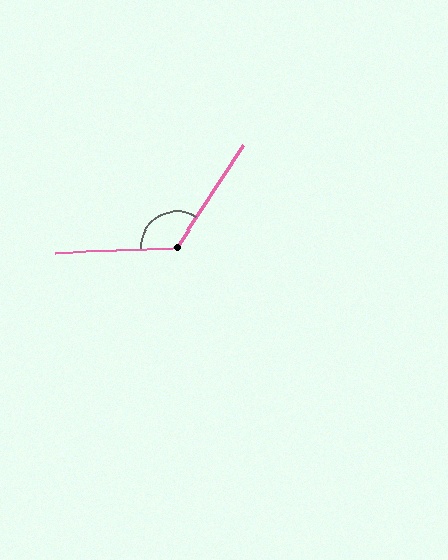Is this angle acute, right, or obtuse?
It is obtuse.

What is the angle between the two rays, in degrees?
Approximately 126 degrees.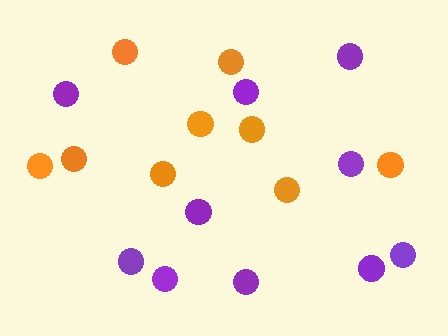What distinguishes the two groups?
There are 2 groups: one group of orange circles (9) and one group of purple circles (10).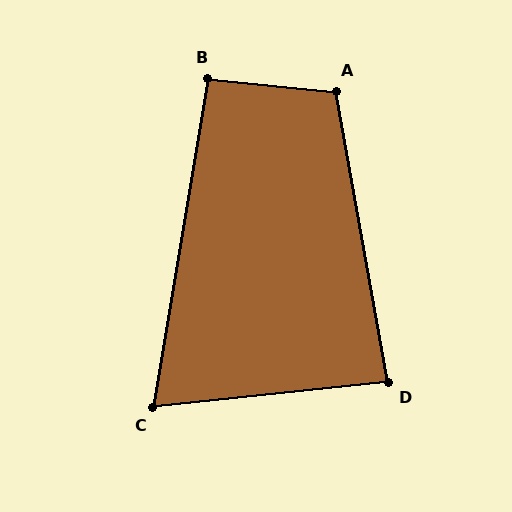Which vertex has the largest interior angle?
A, at approximately 106 degrees.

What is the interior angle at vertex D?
Approximately 86 degrees (approximately right).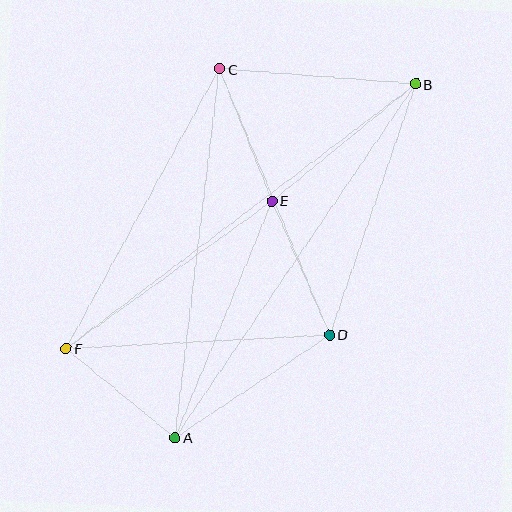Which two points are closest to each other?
Points A and F are closest to each other.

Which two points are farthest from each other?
Points B and F are farthest from each other.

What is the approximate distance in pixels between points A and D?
The distance between A and D is approximately 186 pixels.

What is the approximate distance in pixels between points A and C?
The distance between A and C is approximately 372 pixels.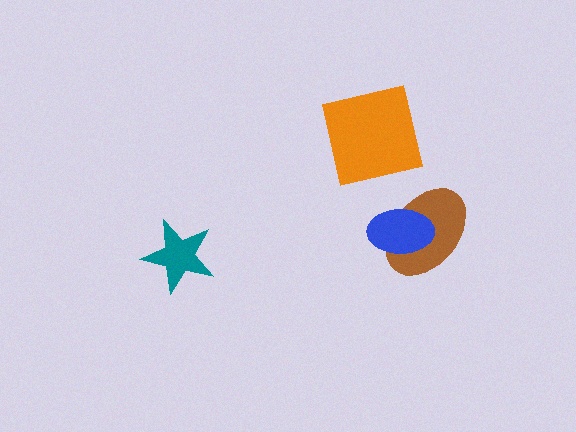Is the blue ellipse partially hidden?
No, no other shape covers it.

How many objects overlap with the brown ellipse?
1 object overlaps with the brown ellipse.